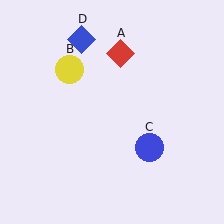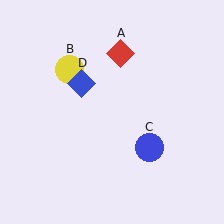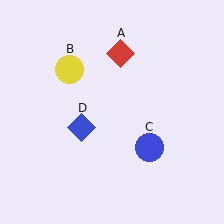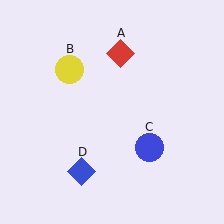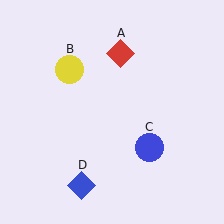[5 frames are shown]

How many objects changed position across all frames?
1 object changed position: blue diamond (object D).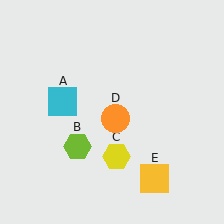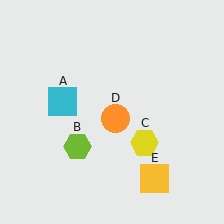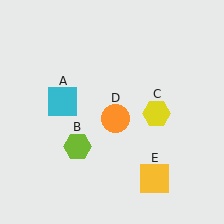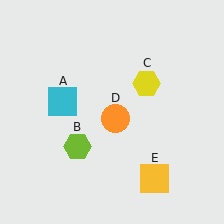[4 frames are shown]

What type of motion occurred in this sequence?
The yellow hexagon (object C) rotated counterclockwise around the center of the scene.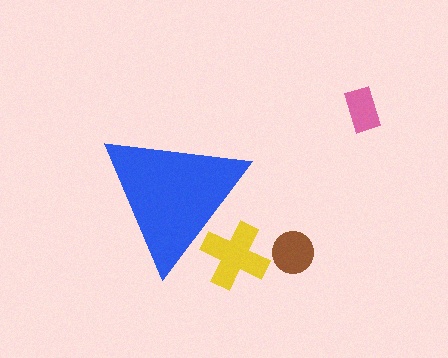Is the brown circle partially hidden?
No, the brown circle is fully visible.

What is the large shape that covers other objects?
A blue triangle.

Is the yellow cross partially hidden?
Yes, the yellow cross is partially hidden behind the blue triangle.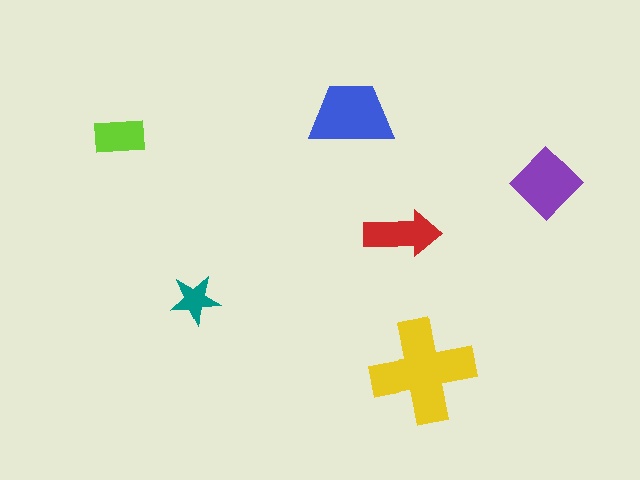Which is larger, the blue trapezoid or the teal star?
The blue trapezoid.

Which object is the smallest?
The teal star.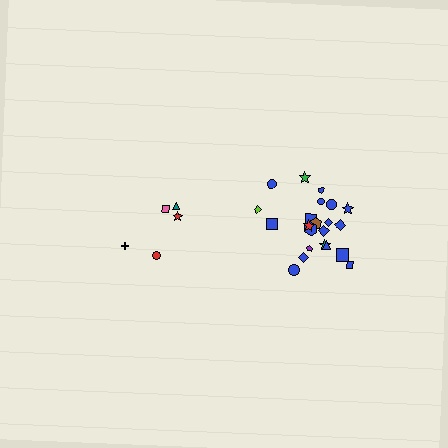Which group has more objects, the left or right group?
The right group.